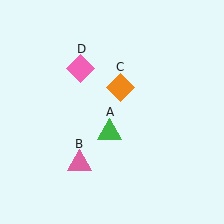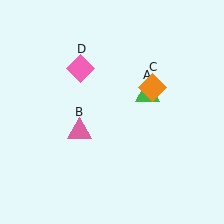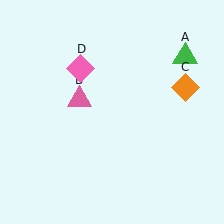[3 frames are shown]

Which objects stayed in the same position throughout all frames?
Pink diamond (object D) remained stationary.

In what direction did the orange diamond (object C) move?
The orange diamond (object C) moved right.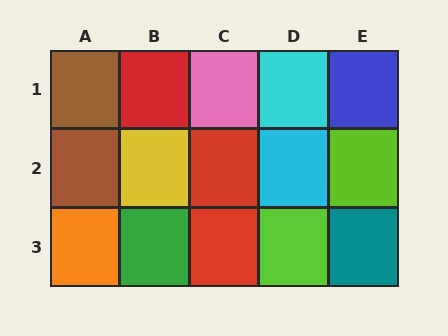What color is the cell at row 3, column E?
Teal.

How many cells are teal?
1 cell is teal.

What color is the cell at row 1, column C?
Pink.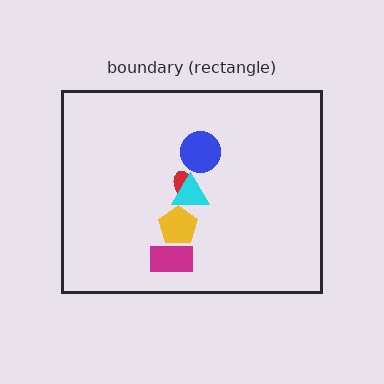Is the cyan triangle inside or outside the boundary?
Inside.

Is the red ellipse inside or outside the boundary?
Inside.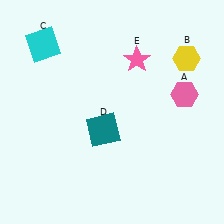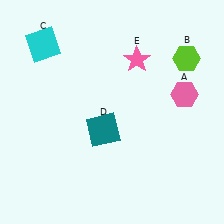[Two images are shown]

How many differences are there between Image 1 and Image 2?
There is 1 difference between the two images.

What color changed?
The hexagon (B) changed from yellow in Image 1 to lime in Image 2.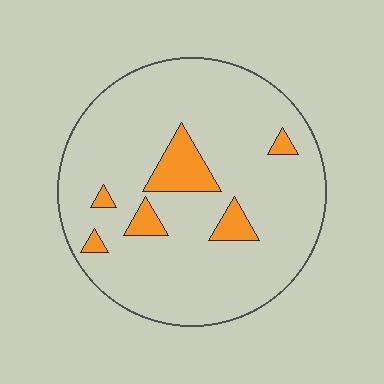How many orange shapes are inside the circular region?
6.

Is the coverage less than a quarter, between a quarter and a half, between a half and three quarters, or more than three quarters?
Less than a quarter.